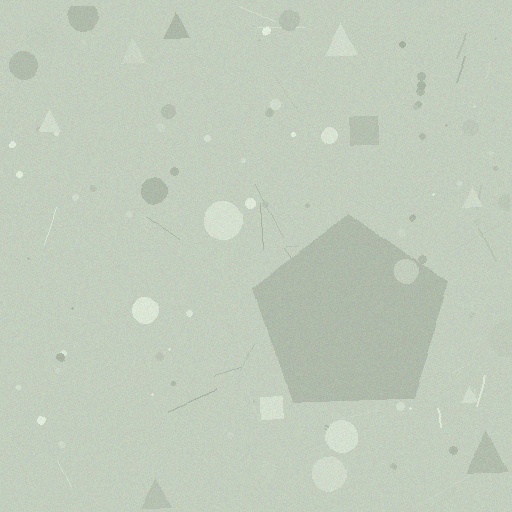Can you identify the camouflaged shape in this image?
The camouflaged shape is a pentagon.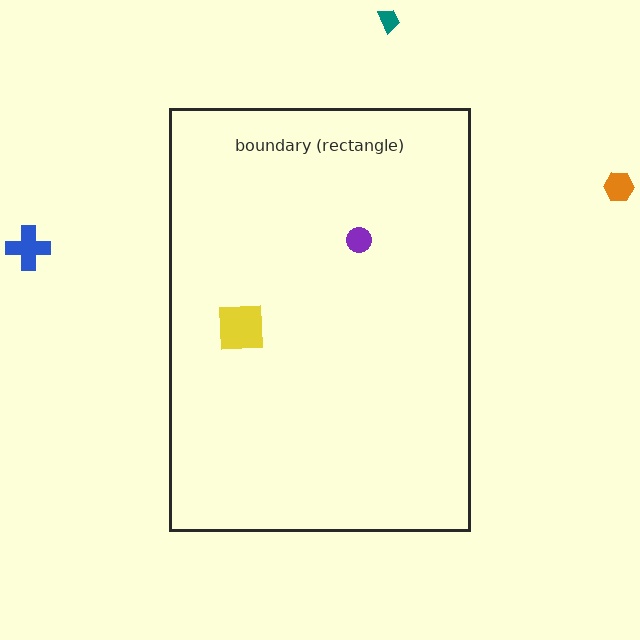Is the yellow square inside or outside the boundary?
Inside.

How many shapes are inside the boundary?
2 inside, 3 outside.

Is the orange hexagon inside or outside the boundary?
Outside.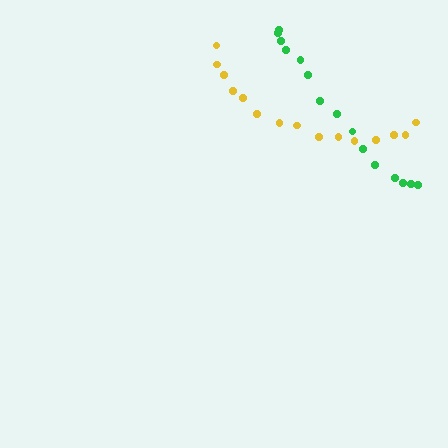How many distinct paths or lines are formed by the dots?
There are 2 distinct paths.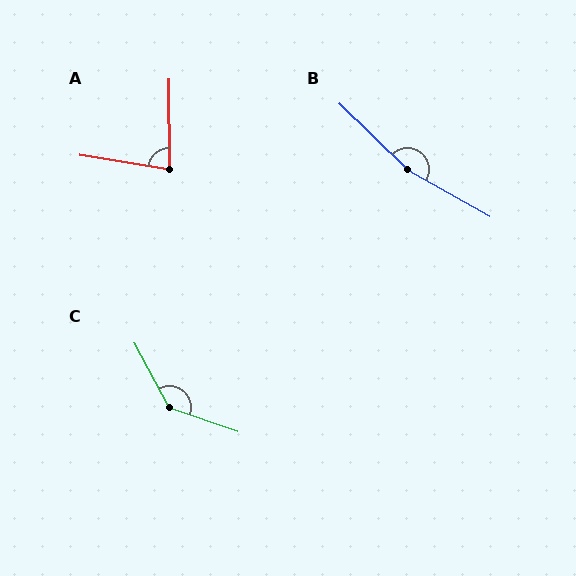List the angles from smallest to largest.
A (81°), C (137°), B (165°).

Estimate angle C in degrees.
Approximately 137 degrees.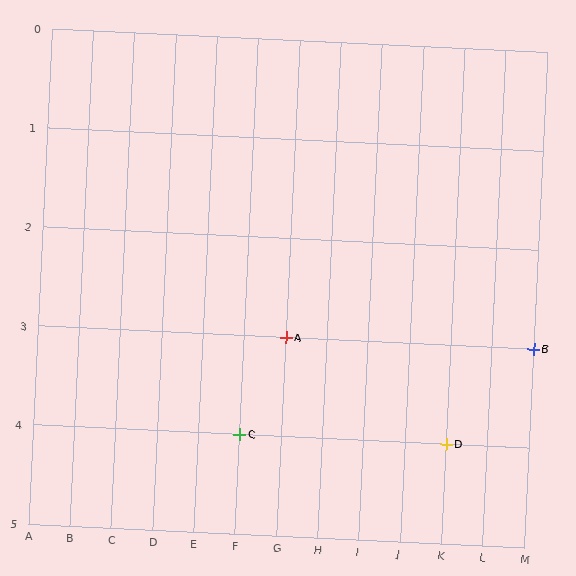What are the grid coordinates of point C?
Point C is at grid coordinates (F, 4).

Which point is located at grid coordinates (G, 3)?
Point A is at (G, 3).